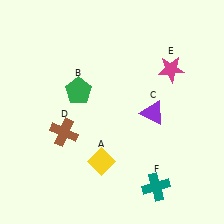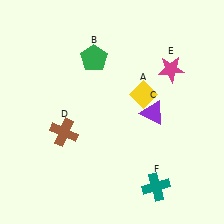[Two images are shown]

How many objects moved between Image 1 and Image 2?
2 objects moved between the two images.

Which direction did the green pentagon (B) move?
The green pentagon (B) moved up.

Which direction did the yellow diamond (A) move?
The yellow diamond (A) moved up.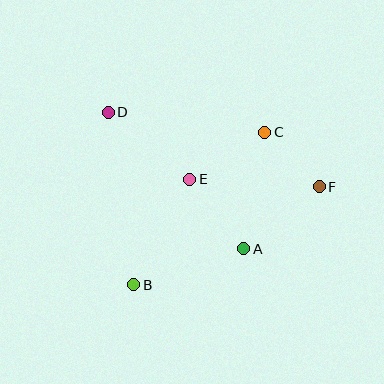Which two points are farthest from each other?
Points D and F are farthest from each other.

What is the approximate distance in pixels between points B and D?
The distance between B and D is approximately 174 pixels.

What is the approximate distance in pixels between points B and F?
The distance between B and F is approximately 210 pixels.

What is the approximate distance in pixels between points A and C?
The distance between A and C is approximately 118 pixels.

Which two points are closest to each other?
Points C and F are closest to each other.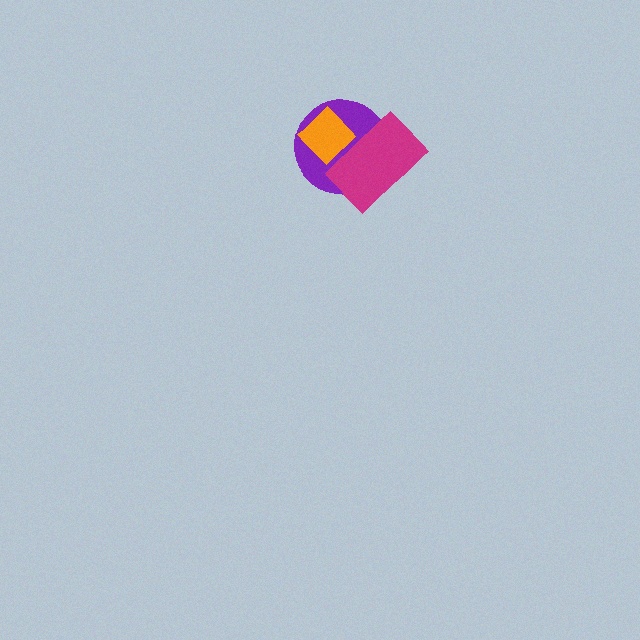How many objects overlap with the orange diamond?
2 objects overlap with the orange diamond.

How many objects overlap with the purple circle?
2 objects overlap with the purple circle.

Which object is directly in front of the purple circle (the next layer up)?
The magenta rectangle is directly in front of the purple circle.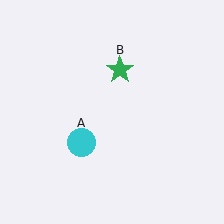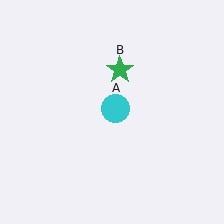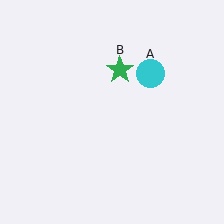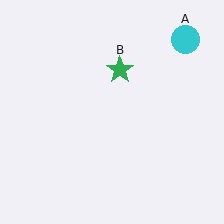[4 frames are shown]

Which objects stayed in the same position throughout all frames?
Green star (object B) remained stationary.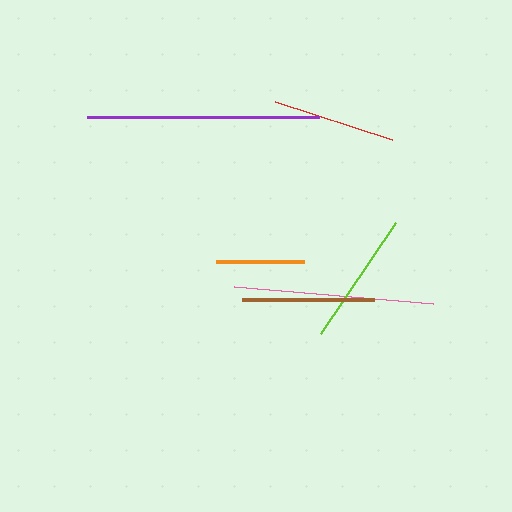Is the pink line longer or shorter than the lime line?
The pink line is longer than the lime line.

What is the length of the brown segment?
The brown segment is approximately 132 pixels long.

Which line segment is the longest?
The purple line is the longest at approximately 232 pixels.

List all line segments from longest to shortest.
From longest to shortest: purple, pink, lime, brown, red, orange.